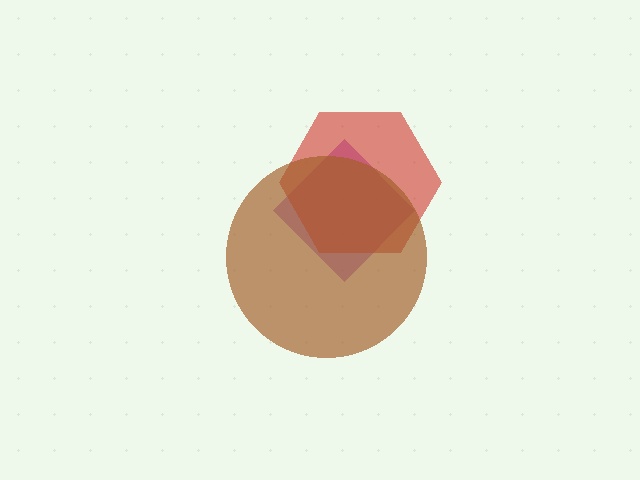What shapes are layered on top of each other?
The layered shapes are: a purple diamond, a red hexagon, a brown circle.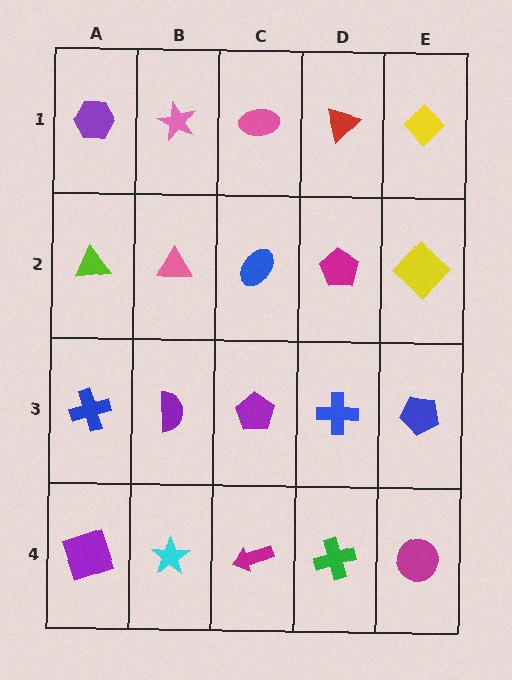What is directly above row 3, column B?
A pink triangle.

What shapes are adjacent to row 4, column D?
A blue cross (row 3, column D), a magenta arrow (row 4, column C), a magenta circle (row 4, column E).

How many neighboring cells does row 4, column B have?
3.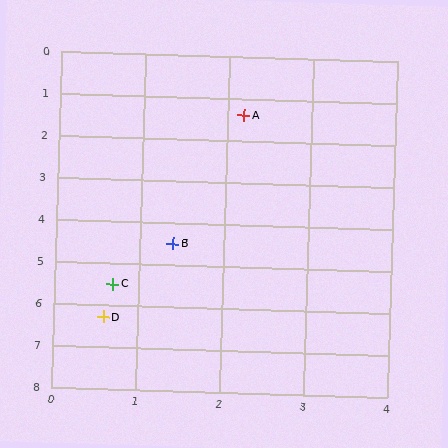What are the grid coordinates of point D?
Point D is at approximately (0.6, 6.3).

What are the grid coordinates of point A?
Point A is at approximately (2.2, 1.4).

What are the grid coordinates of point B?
Point B is at approximately (1.4, 4.5).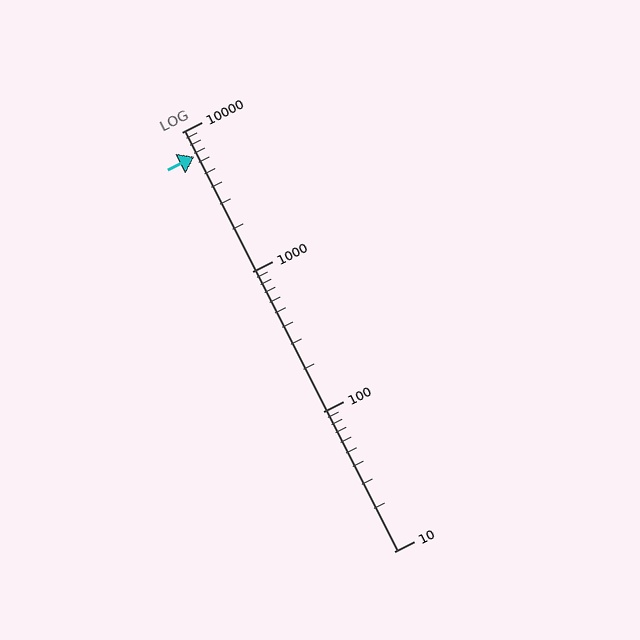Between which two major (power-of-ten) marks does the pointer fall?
The pointer is between 1000 and 10000.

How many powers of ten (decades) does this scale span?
The scale spans 3 decades, from 10 to 10000.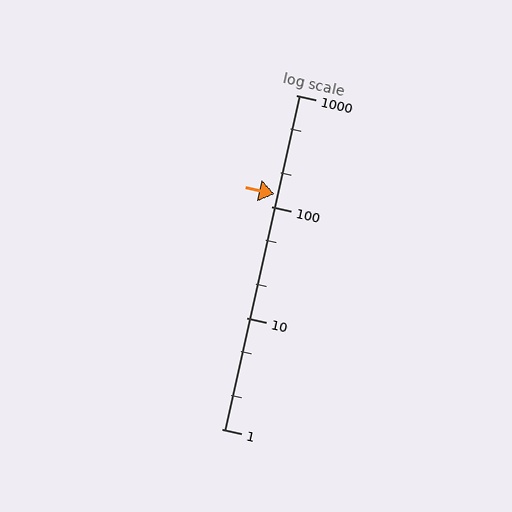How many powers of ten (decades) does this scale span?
The scale spans 3 decades, from 1 to 1000.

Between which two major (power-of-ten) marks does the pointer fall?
The pointer is between 100 and 1000.